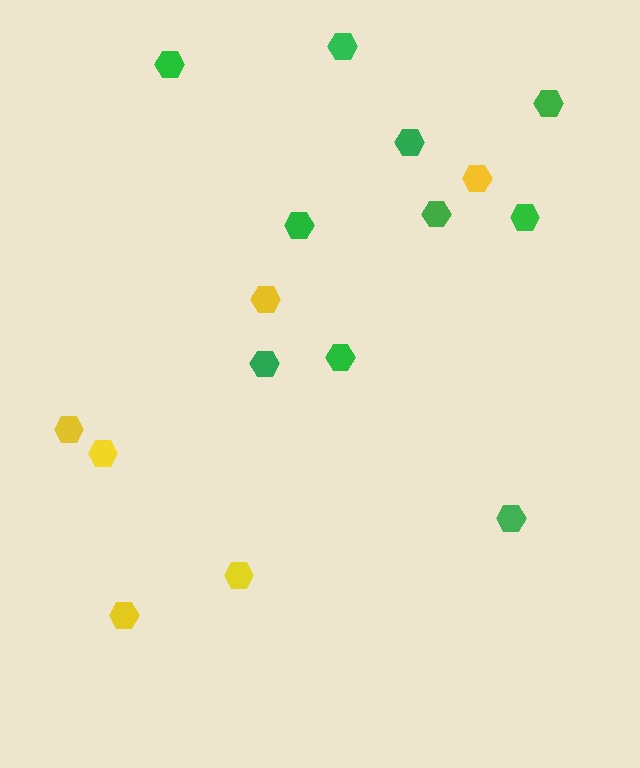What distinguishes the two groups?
There are 2 groups: one group of green hexagons (10) and one group of yellow hexagons (6).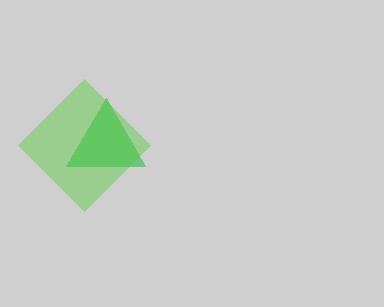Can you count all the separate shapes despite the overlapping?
Yes, there are 2 separate shapes.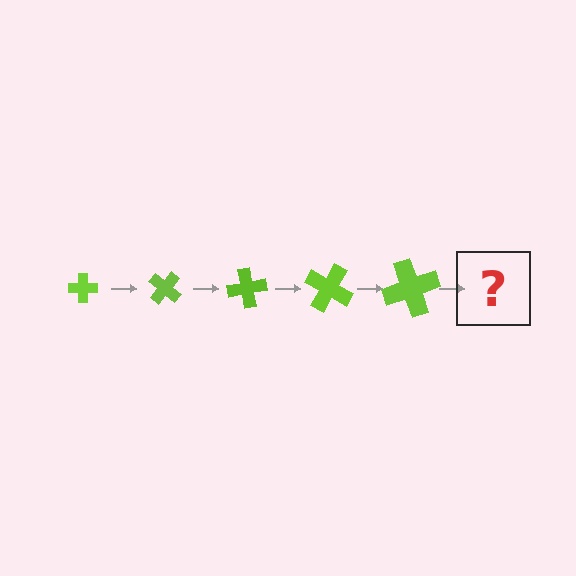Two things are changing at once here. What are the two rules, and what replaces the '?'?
The two rules are that the cross grows larger each step and it rotates 40 degrees each step. The '?' should be a cross, larger than the previous one and rotated 200 degrees from the start.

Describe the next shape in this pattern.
It should be a cross, larger than the previous one and rotated 200 degrees from the start.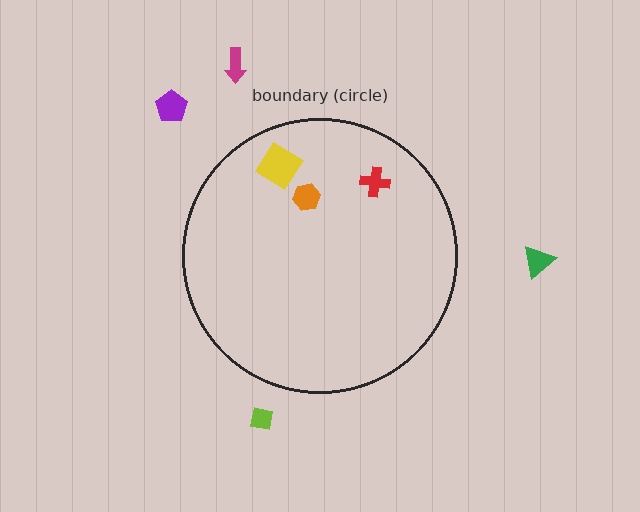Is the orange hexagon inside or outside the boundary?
Inside.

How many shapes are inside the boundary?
3 inside, 4 outside.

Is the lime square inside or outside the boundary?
Outside.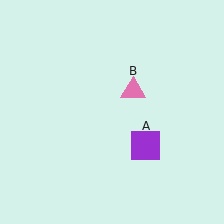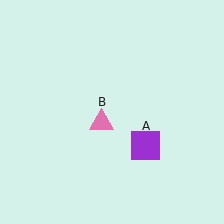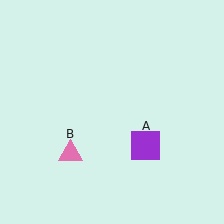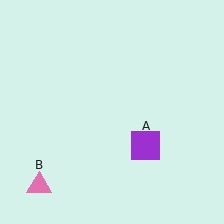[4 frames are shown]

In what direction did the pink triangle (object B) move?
The pink triangle (object B) moved down and to the left.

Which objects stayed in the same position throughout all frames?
Purple square (object A) remained stationary.